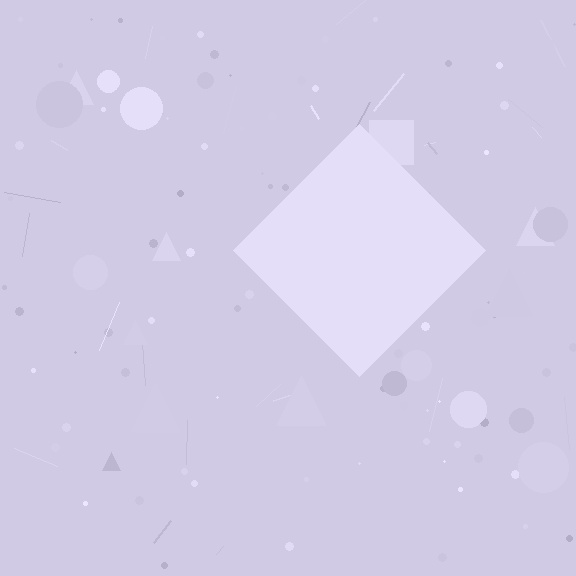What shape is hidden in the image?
A diamond is hidden in the image.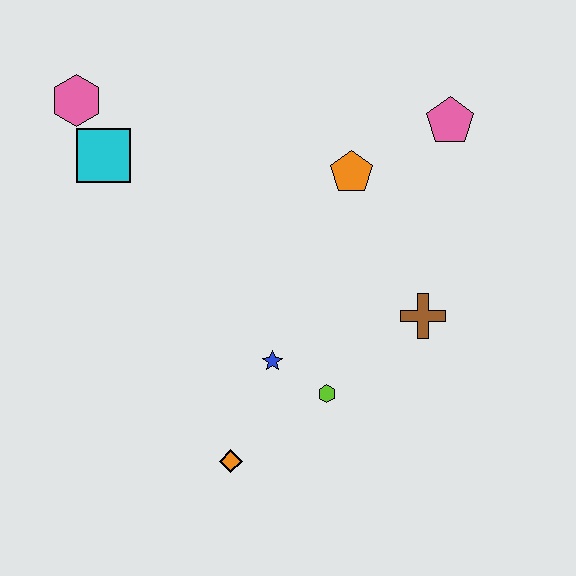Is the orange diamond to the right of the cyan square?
Yes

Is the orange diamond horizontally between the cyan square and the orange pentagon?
Yes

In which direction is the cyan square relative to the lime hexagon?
The cyan square is above the lime hexagon.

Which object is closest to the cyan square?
The pink hexagon is closest to the cyan square.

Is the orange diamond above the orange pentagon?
No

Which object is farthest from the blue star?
The pink hexagon is farthest from the blue star.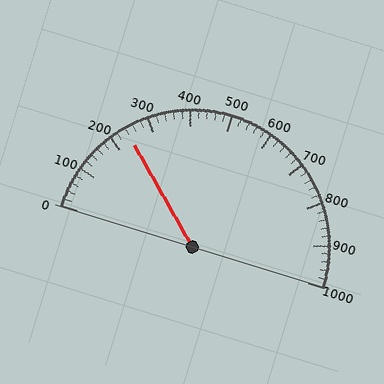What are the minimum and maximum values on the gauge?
The gauge ranges from 0 to 1000.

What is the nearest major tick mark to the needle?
The nearest major tick mark is 200.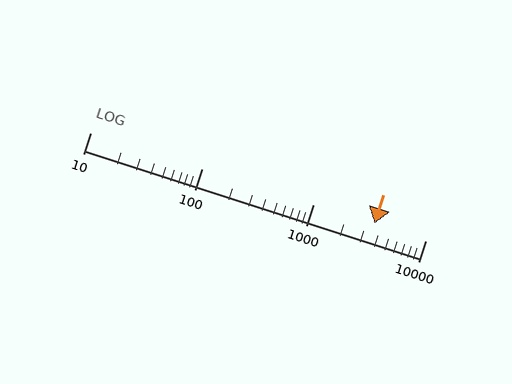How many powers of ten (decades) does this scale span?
The scale spans 3 decades, from 10 to 10000.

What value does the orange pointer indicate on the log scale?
The pointer indicates approximately 3500.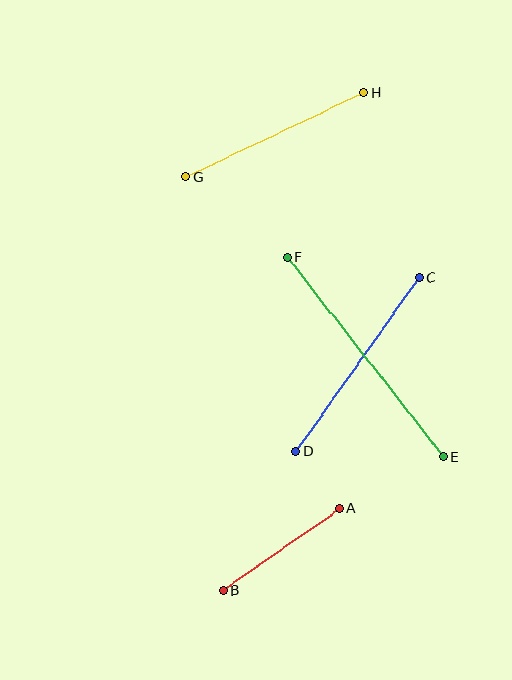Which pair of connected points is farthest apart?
Points E and F are farthest apart.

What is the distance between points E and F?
The distance is approximately 253 pixels.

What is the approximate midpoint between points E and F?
The midpoint is at approximately (365, 357) pixels.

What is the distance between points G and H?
The distance is approximately 198 pixels.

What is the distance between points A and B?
The distance is approximately 142 pixels.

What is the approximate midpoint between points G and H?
The midpoint is at approximately (275, 135) pixels.